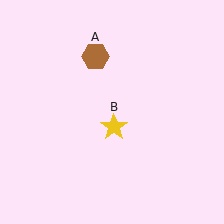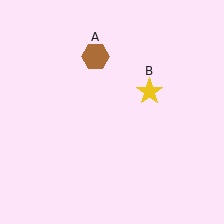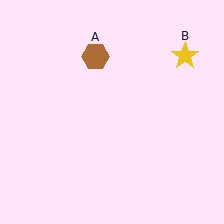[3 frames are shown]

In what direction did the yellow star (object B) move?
The yellow star (object B) moved up and to the right.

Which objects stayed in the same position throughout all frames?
Brown hexagon (object A) remained stationary.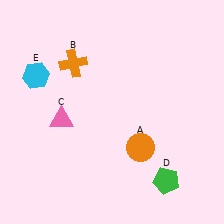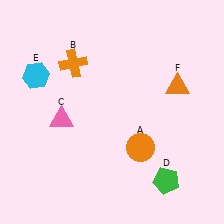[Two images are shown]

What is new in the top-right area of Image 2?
An orange triangle (F) was added in the top-right area of Image 2.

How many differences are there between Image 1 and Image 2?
There is 1 difference between the two images.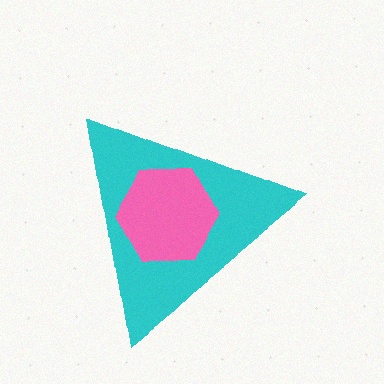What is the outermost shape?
The cyan triangle.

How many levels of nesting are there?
2.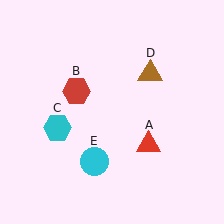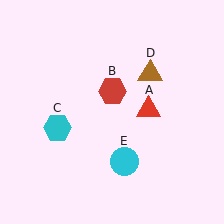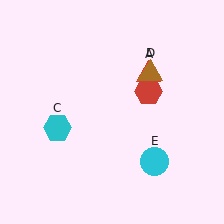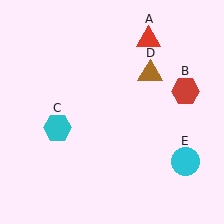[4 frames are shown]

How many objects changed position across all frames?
3 objects changed position: red triangle (object A), red hexagon (object B), cyan circle (object E).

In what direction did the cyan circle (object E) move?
The cyan circle (object E) moved right.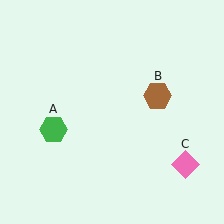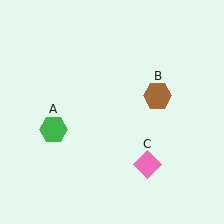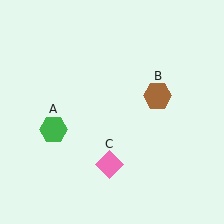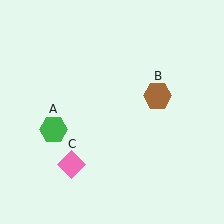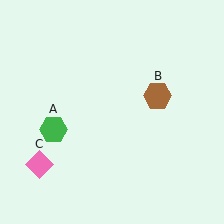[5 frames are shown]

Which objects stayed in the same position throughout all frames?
Green hexagon (object A) and brown hexagon (object B) remained stationary.